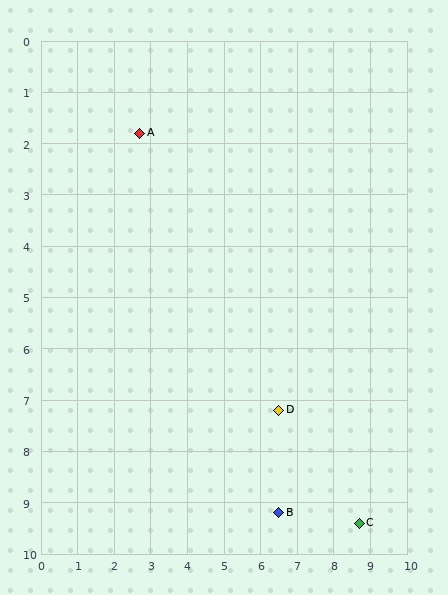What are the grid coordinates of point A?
Point A is at approximately (2.7, 1.8).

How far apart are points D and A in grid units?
Points D and A are about 6.6 grid units apart.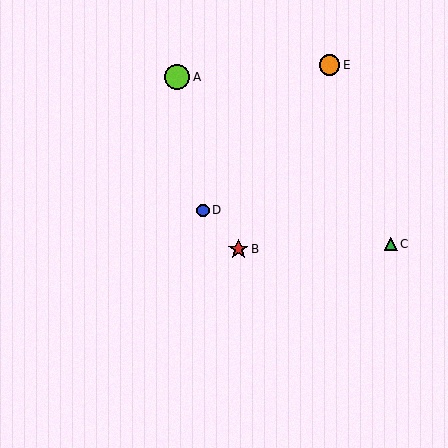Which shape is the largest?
The lime circle (labeled A) is the largest.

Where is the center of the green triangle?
The center of the green triangle is at (391, 244).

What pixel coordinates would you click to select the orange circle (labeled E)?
Click at (329, 65) to select the orange circle E.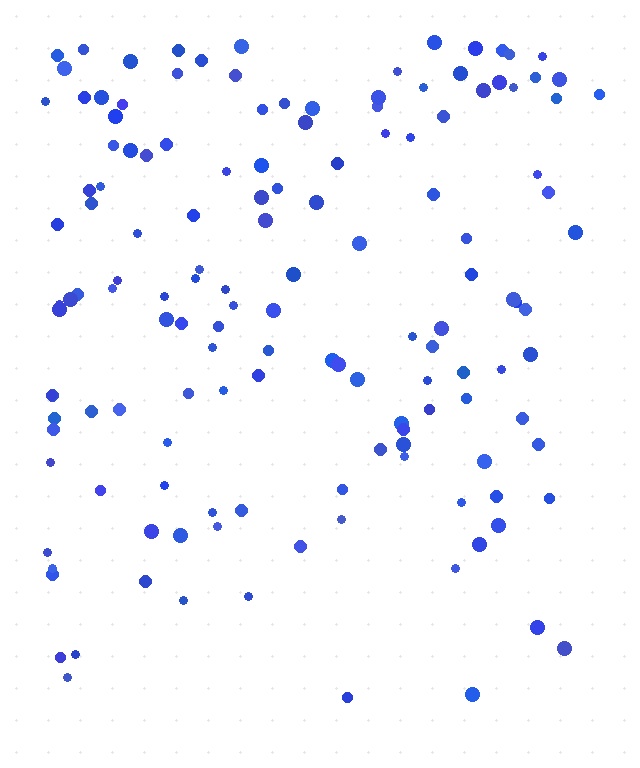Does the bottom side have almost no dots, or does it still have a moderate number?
Still a moderate number, just noticeably fewer than the top.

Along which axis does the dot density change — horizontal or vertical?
Vertical.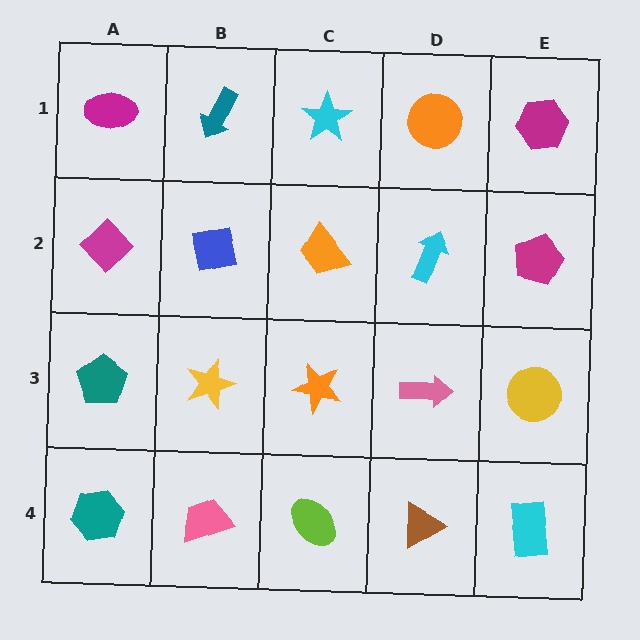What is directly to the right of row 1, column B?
A cyan star.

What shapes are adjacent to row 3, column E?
A magenta pentagon (row 2, column E), a cyan rectangle (row 4, column E), a pink arrow (row 3, column D).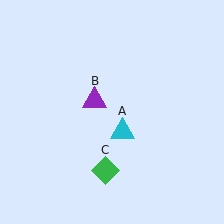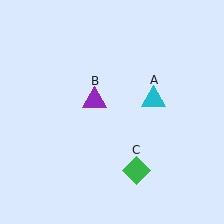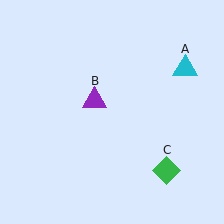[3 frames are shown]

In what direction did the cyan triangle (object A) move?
The cyan triangle (object A) moved up and to the right.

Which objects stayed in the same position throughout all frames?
Purple triangle (object B) remained stationary.